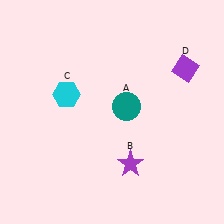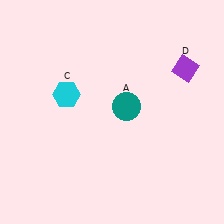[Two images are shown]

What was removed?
The purple star (B) was removed in Image 2.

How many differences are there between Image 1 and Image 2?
There is 1 difference between the two images.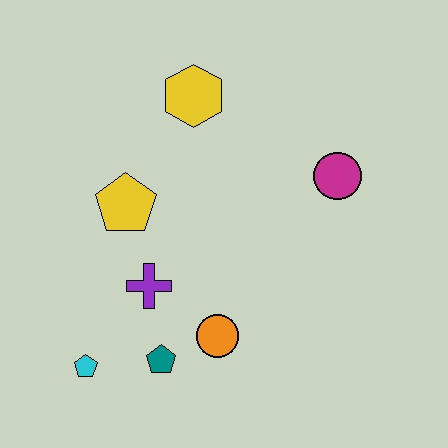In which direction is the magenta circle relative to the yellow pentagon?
The magenta circle is to the right of the yellow pentagon.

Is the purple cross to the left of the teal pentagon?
Yes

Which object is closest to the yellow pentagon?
The purple cross is closest to the yellow pentagon.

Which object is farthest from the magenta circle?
The cyan pentagon is farthest from the magenta circle.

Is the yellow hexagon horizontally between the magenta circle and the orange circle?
No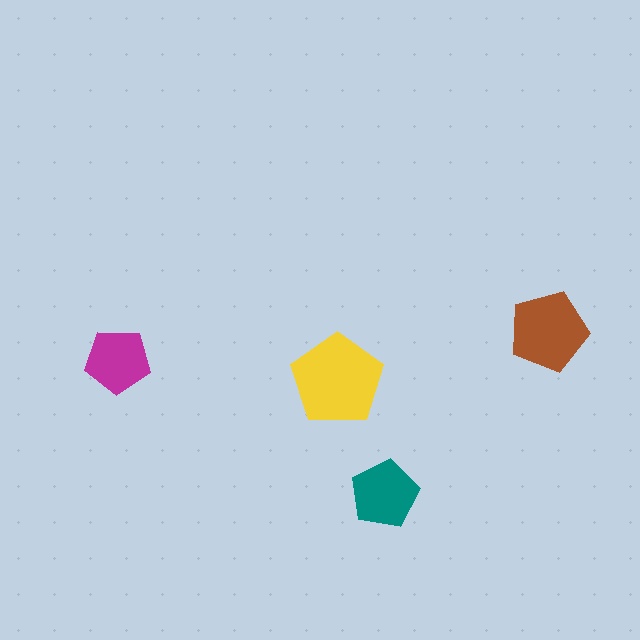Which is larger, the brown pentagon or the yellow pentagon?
The yellow one.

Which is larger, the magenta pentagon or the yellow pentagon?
The yellow one.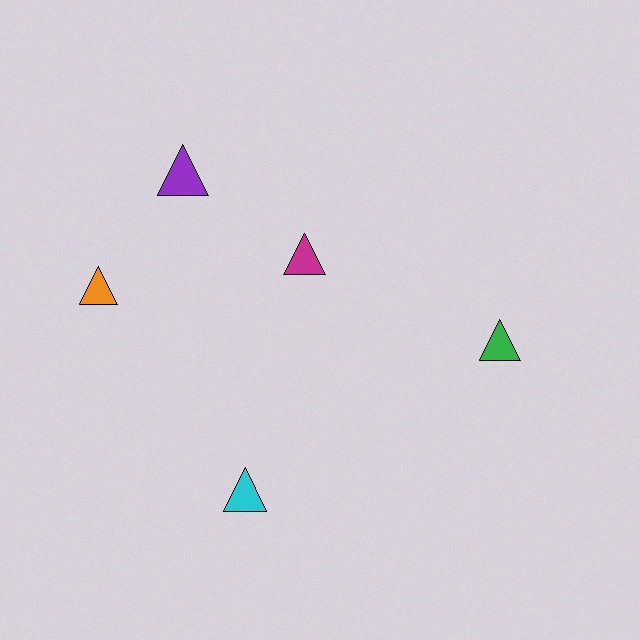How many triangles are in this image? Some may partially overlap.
There are 5 triangles.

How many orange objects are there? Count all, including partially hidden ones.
There is 1 orange object.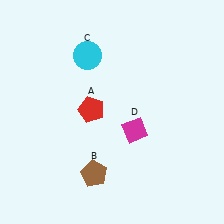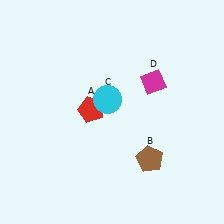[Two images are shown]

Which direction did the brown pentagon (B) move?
The brown pentagon (B) moved right.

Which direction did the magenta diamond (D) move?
The magenta diamond (D) moved up.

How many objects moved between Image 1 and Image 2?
3 objects moved between the two images.